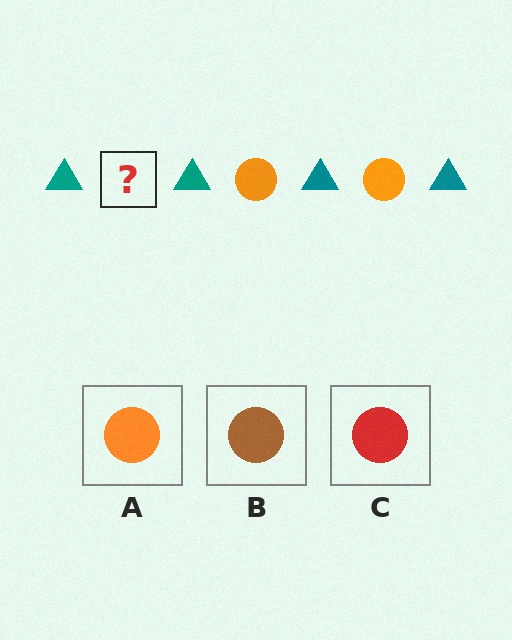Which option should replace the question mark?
Option A.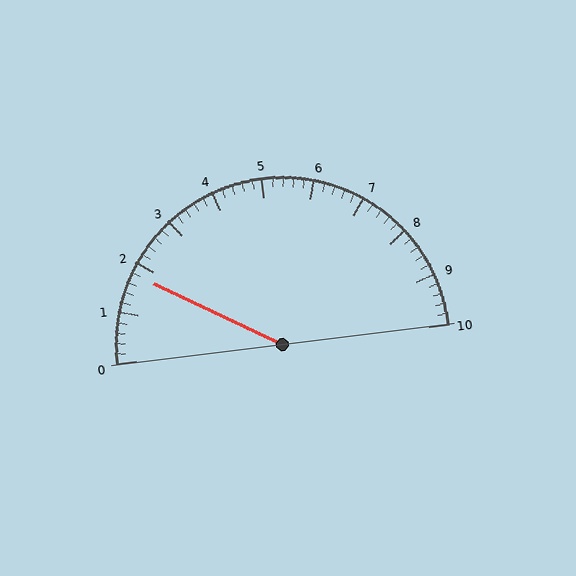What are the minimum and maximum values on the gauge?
The gauge ranges from 0 to 10.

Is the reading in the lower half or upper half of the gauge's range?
The reading is in the lower half of the range (0 to 10).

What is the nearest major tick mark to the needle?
The nearest major tick mark is 2.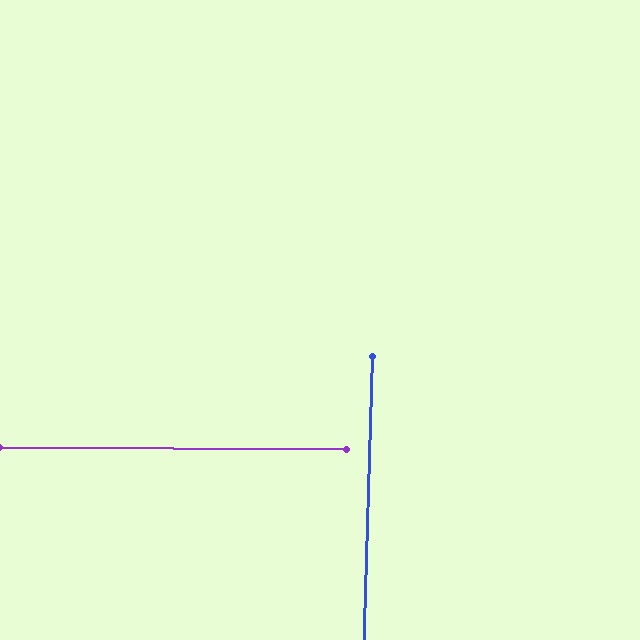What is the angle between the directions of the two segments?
Approximately 89 degrees.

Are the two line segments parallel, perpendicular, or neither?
Perpendicular — they meet at approximately 89°.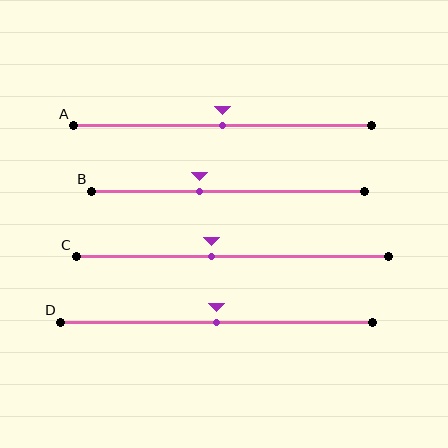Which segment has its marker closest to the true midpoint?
Segment A has its marker closest to the true midpoint.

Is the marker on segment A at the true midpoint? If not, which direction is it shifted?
Yes, the marker on segment A is at the true midpoint.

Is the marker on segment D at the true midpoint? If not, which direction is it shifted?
Yes, the marker on segment D is at the true midpoint.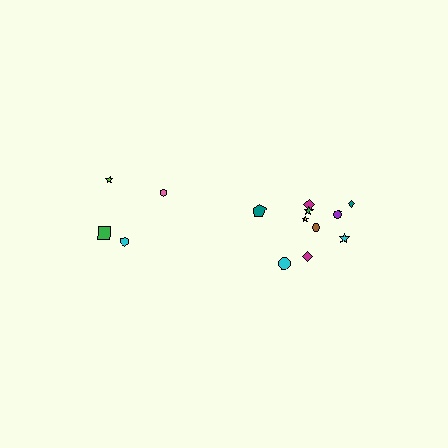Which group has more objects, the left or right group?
The right group.